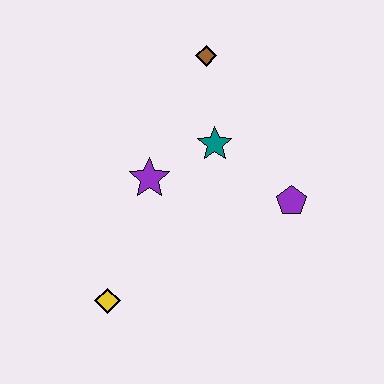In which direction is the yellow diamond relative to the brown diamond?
The yellow diamond is below the brown diamond.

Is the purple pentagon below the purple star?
Yes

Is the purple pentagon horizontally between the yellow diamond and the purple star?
No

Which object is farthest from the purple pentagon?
The yellow diamond is farthest from the purple pentagon.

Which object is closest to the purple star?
The teal star is closest to the purple star.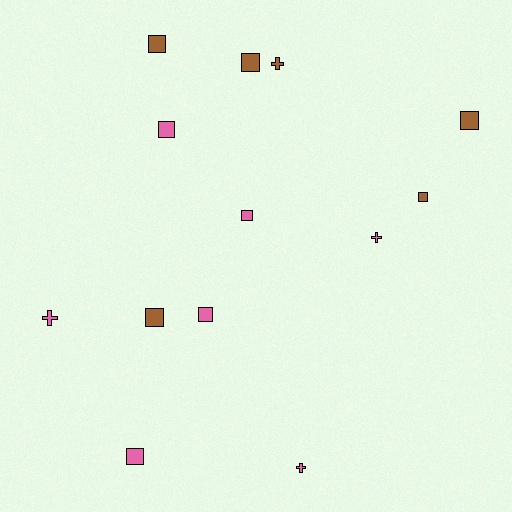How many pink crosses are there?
There are 3 pink crosses.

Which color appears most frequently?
Pink, with 7 objects.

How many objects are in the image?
There are 13 objects.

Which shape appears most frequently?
Square, with 9 objects.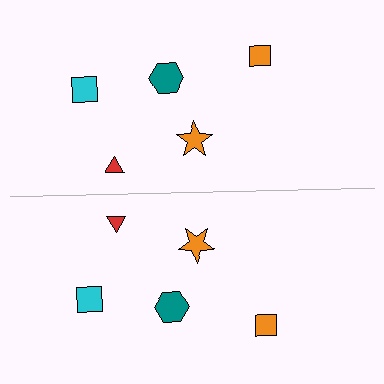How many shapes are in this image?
There are 10 shapes in this image.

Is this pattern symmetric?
Yes, this pattern has bilateral (reflection) symmetry.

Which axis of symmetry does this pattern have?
The pattern has a horizontal axis of symmetry running through the center of the image.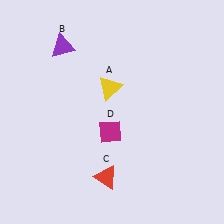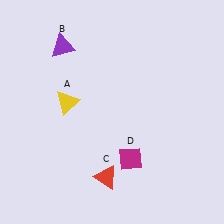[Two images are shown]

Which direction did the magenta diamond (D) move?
The magenta diamond (D) moved down.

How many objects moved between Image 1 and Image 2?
2 objects moved between the two images.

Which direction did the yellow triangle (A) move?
The yellow triangle (A) moved left.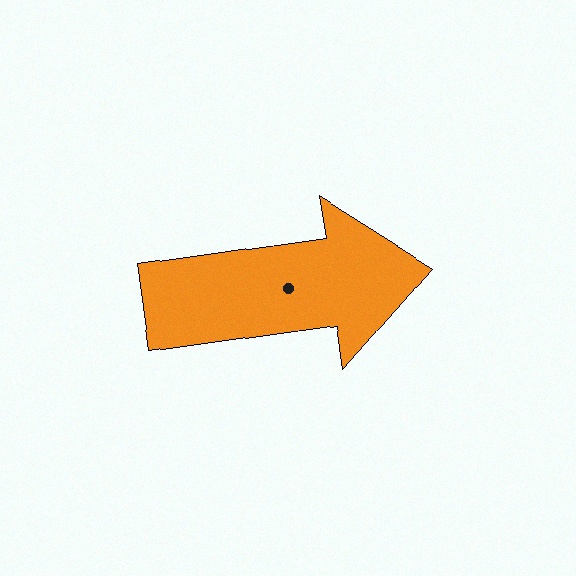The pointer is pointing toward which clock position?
Roughly 3 o'clock.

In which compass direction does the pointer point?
East.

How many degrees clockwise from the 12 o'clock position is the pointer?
Approximately 82 degrees.